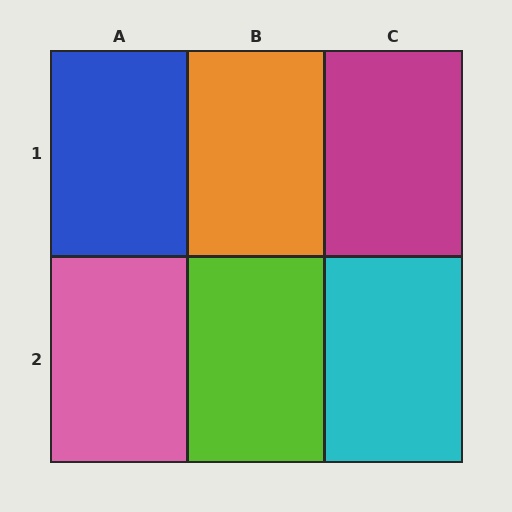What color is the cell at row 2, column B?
Lime.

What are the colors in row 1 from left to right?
Blue, orange, magenta.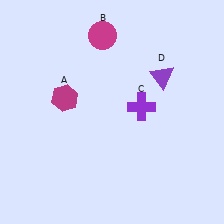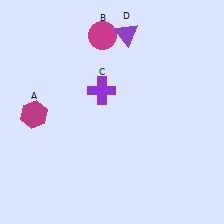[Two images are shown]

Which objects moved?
The objects that moved are: the magenta hexagon (A), the purple cross (C), the purple triangle (D).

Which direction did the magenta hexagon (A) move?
The magenta hexagon (A) moved left.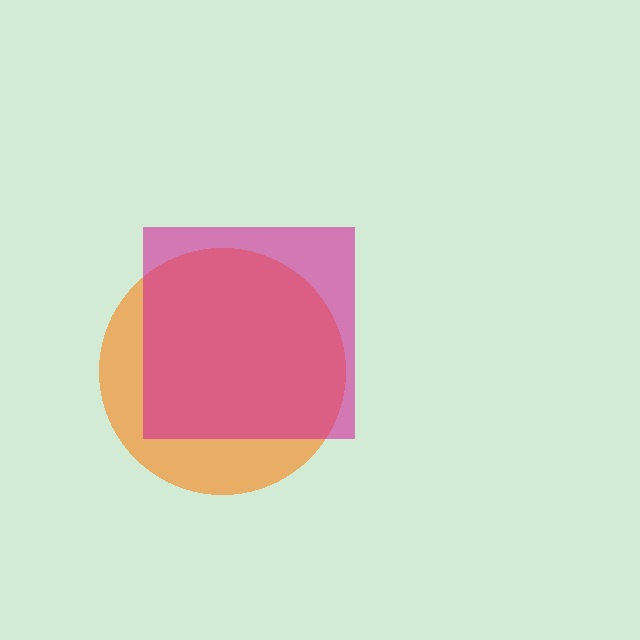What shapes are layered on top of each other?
The layered shapes are: an orange circle, a magenta square.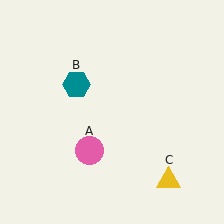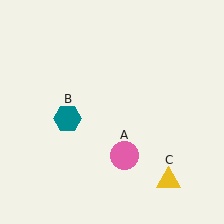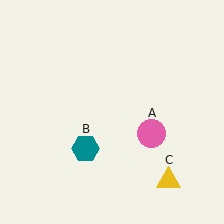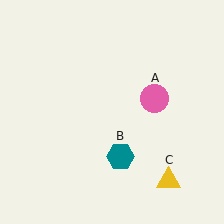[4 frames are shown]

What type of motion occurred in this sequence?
The pink circle (object A), teal hexagon (object B) rotated counterclockwise around the center of the scene.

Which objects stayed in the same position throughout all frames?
Yellow triangle (object C) remained stationary.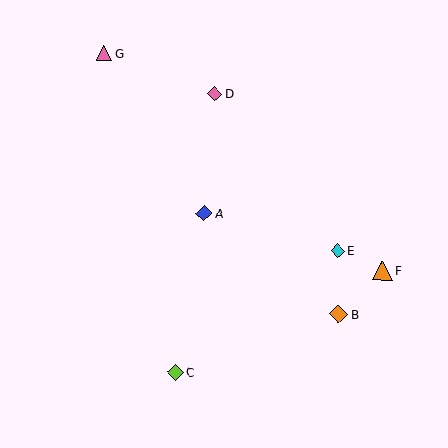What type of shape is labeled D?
Shape D is a pink diamond.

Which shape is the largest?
The orange triangle (labeled F) is the largest.